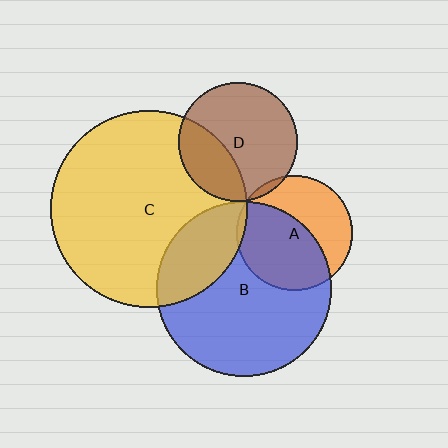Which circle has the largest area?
Circle C (yellow).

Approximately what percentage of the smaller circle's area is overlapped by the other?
Approximately 5%.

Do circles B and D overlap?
Yes.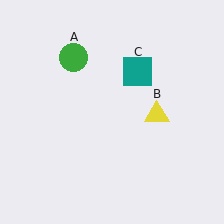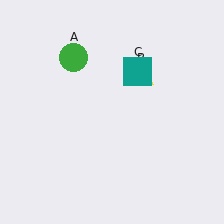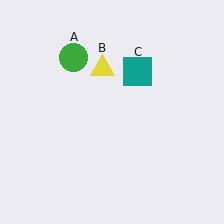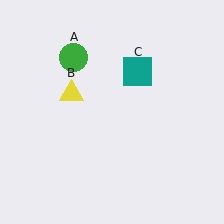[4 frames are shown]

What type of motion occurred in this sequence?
The yellow triangle (object B) rotated counterclockwise around the center of the scene.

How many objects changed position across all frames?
1 object changed position: yellow triangle (object B).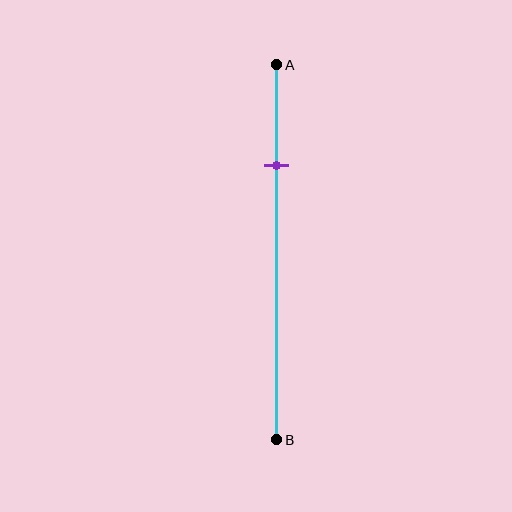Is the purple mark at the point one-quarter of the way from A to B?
Yes, the mark is approximately at the one-quarter point.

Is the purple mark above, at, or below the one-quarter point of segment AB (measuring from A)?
The purple mark is approximately at the one-quarter point of segment AB.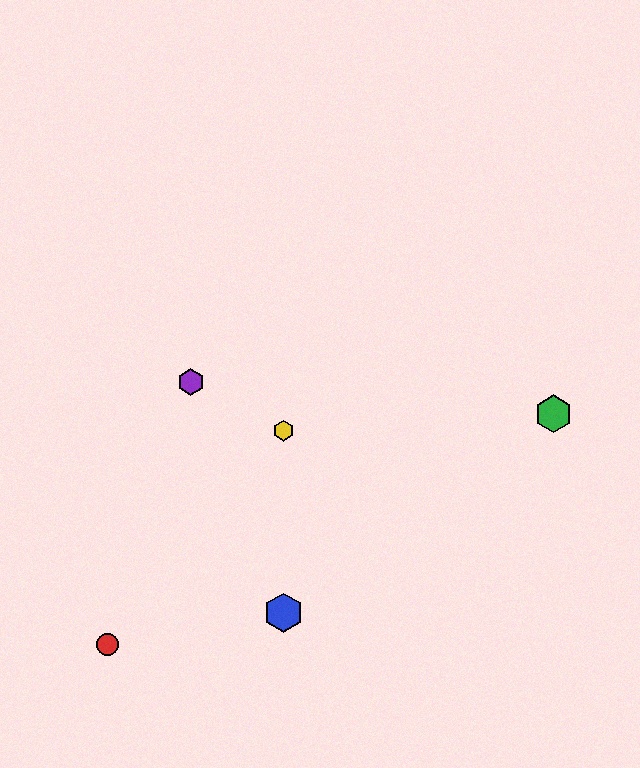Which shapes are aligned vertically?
The blue hexagon, the yellow hexagon are aligned vertically.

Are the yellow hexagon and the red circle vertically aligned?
No, the yellow hexagon is at x≈283 and the red circle is at x≈108.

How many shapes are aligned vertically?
2 shapes (the blue hexagon, the yellow hexagon) are aligned vertically.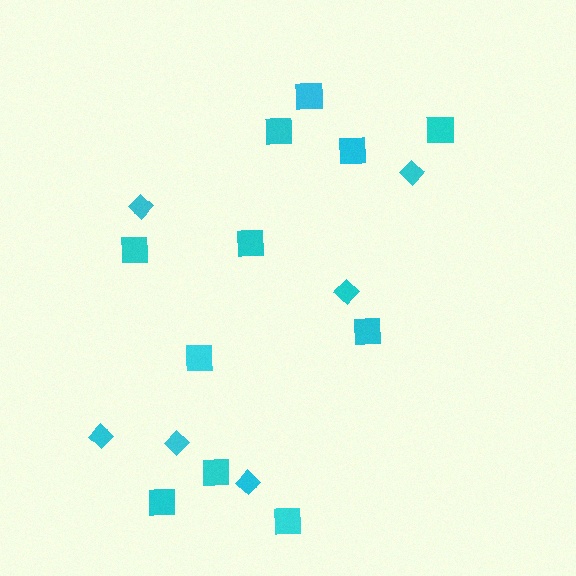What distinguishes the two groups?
There are 2 groups: one group of diamonds (6) and one group of squares (11).